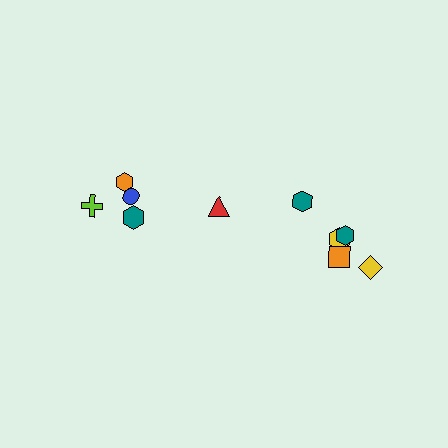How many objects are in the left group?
There are 4 objects.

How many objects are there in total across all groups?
There are 10 objects.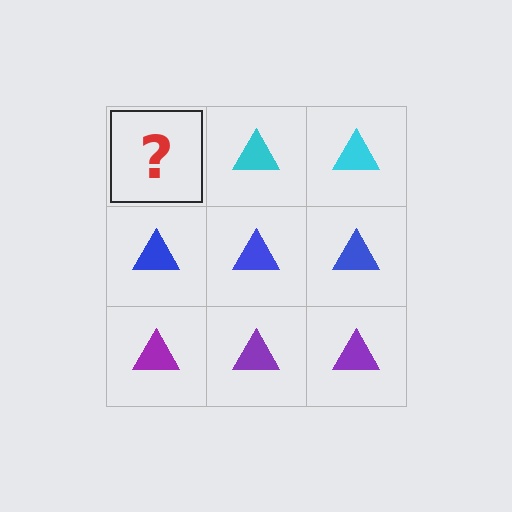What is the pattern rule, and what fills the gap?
The rule is that each row has a consistent color. The gap should be filled with a cyan triangle.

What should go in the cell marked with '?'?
The missing cell should contain a cyan triangle.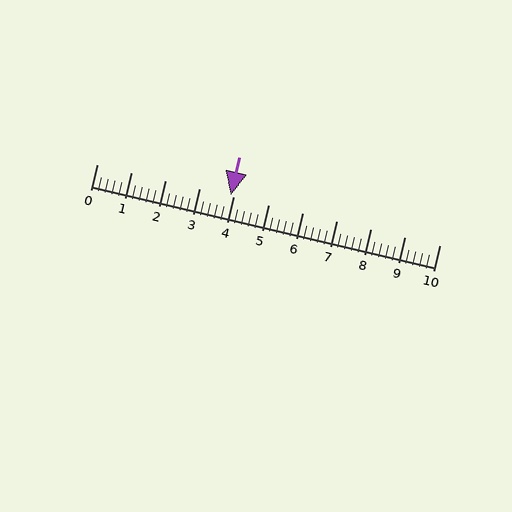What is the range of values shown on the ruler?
The ruler shows values from 0 to 10.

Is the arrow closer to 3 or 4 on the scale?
The arrow is closer to 4.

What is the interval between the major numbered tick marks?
The major tick marks are spaced 1 units apart.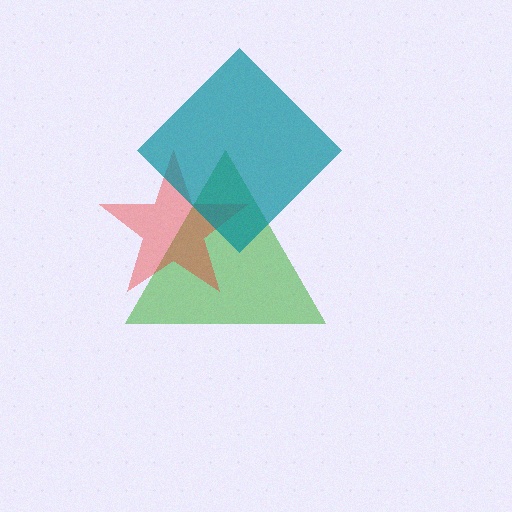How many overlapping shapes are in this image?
There are 3 overlapping shapes in the image.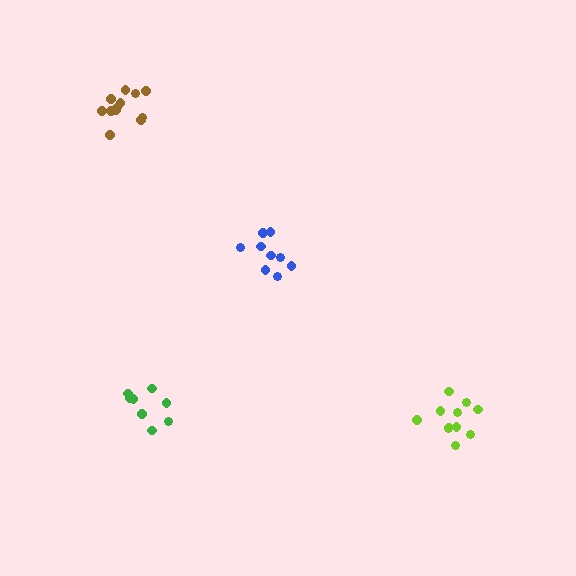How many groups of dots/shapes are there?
There are 4 groups.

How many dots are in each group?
Group 1: 11 dots, Group 2: 8 dots, Group 3: 12 dots, Group 4: 9 dots (40 total).